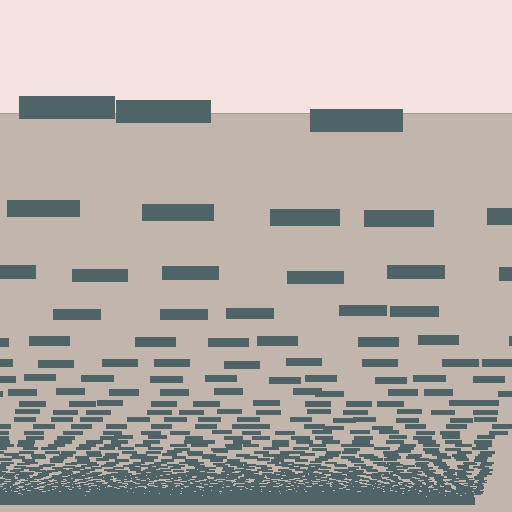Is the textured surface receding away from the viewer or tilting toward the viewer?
The surface appears to tilt toward the viewer. Texture elements get larger and sparser toward the top.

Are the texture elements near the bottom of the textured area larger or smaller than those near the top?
Smaller. The gradient is inverted — elements near the bottom are smaller and denser.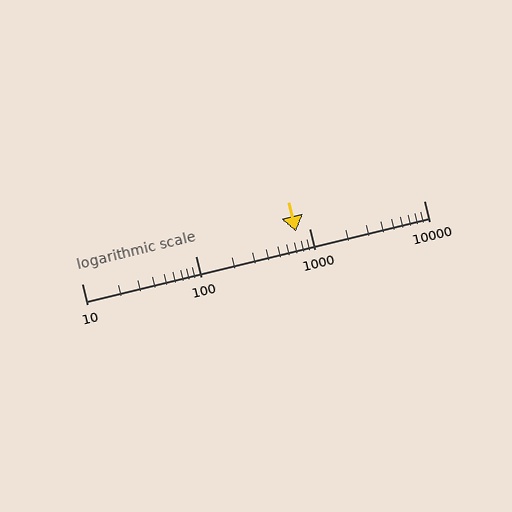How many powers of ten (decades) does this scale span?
The scale spans 3 decades, from 10 to 10000.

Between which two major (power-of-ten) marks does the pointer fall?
The pointer is between 100 and 1000.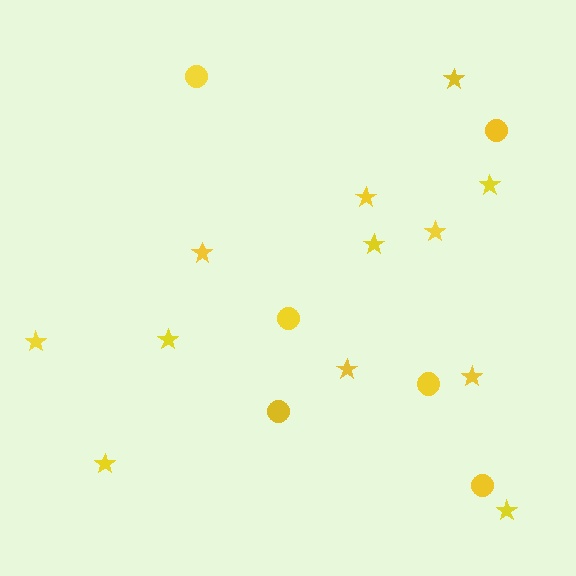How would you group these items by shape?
There are 2 groups: one group of stars (12) and one group of circles (6).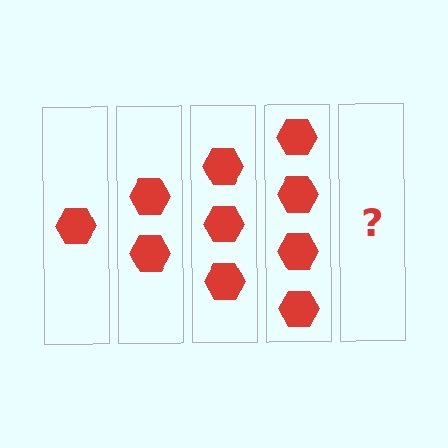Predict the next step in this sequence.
The next step is 5 hexagons.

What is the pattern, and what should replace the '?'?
The pattern is that each step adds one more hexagon. The '?' should be 5 hexagons.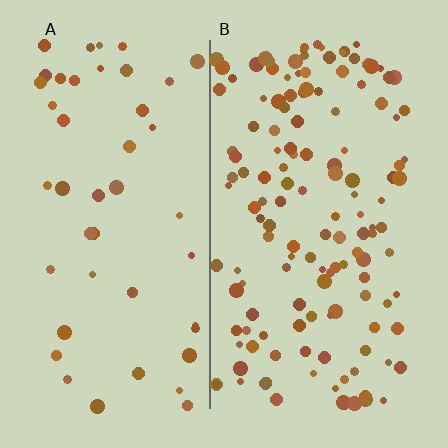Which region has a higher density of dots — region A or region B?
B (the right).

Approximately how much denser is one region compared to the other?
Approximately 3.0× — region B over region A.